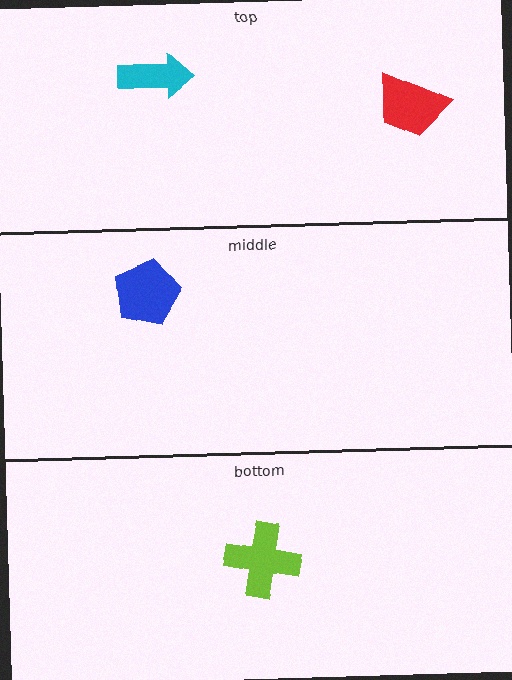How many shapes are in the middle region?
1.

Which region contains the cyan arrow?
The top region.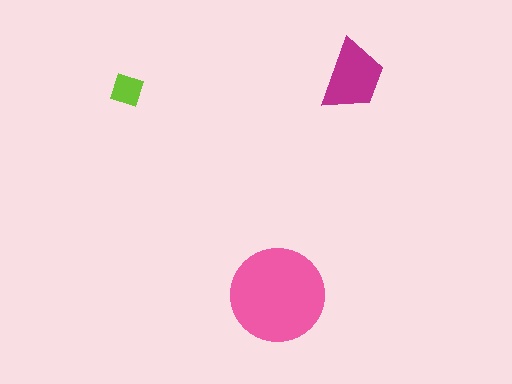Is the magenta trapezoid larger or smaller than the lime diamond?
Larger.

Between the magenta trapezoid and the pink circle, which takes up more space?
The pink circle.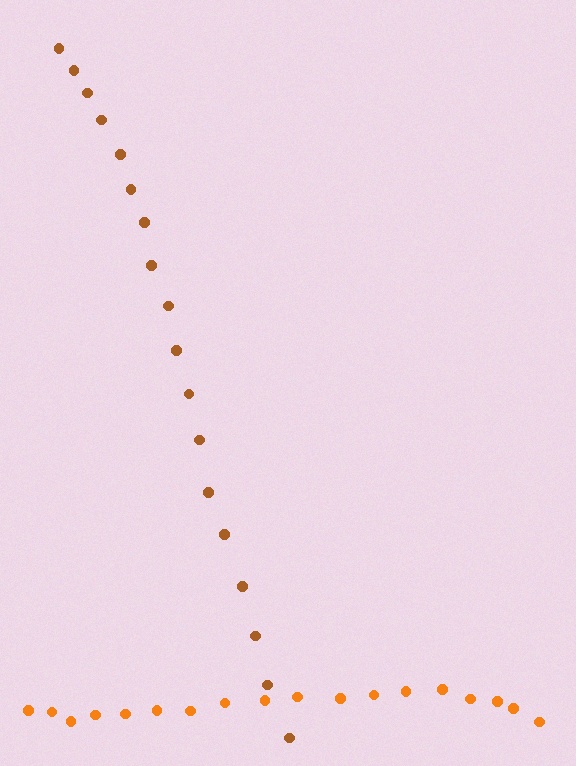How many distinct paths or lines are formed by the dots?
There are 2 distinct paths.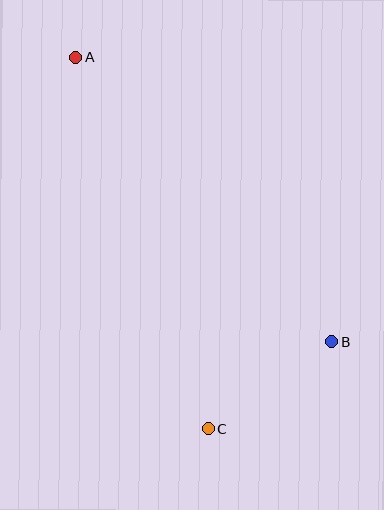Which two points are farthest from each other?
Points A and C are farthest from each other.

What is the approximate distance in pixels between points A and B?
The distance between A and B is approximately 383 pixels.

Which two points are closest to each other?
Points B and C are closest to each other.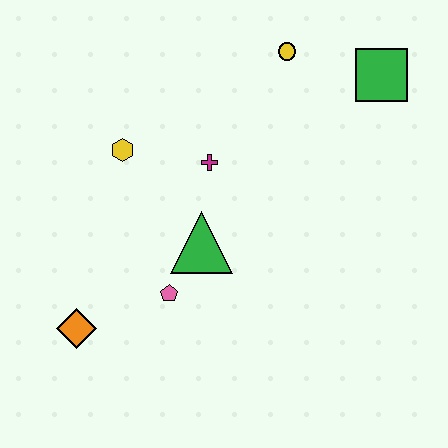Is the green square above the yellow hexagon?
Yes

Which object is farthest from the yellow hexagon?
The green square is farthest from the yellow hexagon.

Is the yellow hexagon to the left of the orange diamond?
No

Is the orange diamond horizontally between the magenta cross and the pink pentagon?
No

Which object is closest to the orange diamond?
The pink pentagon is closest to the orange diamond.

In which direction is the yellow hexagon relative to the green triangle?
The yellow hexagon is above the green triangle.